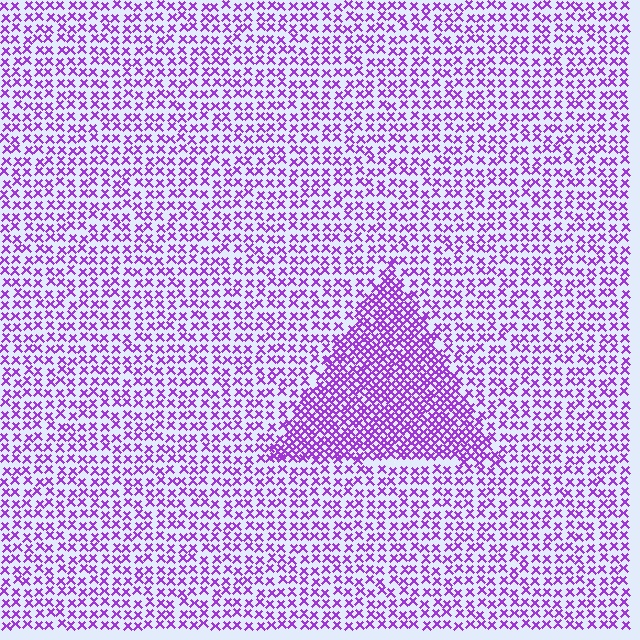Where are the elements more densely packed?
The elements are more densely packed inside the triangle boundary.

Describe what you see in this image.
The image contains small purple elements arranged at two different densities. A triangle-shaped region is visible where the elements are more densely packed than the surrounding area.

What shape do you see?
I see a triangle.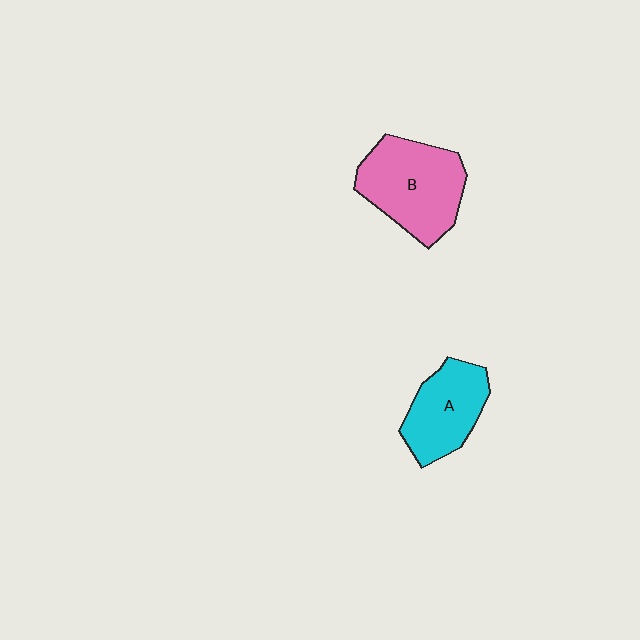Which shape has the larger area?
Shape B (pink).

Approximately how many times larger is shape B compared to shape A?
Approximately 1.4 times.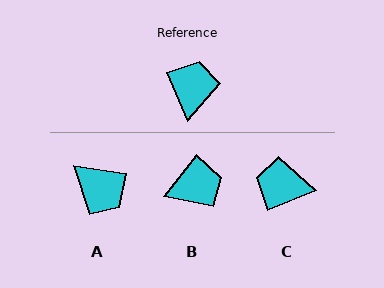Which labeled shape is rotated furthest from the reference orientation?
A, about 121 degrees away.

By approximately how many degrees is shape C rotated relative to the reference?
Approximately 89 degrees counter-clockwise.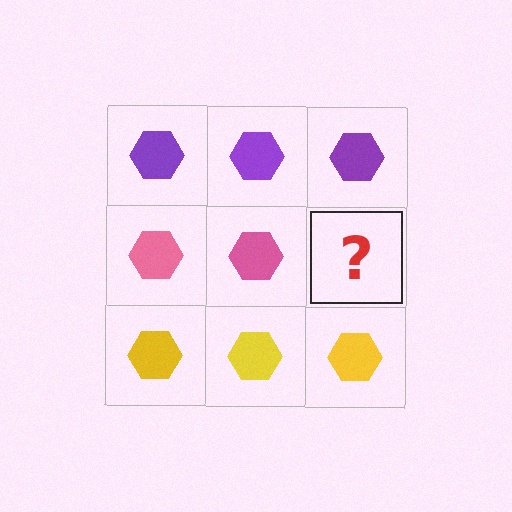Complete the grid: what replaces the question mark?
The question mark should be replaced with a pink hexagon.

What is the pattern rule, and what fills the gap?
The rule is that each row has a consistent color. The gap should be filled with a pink hexagon.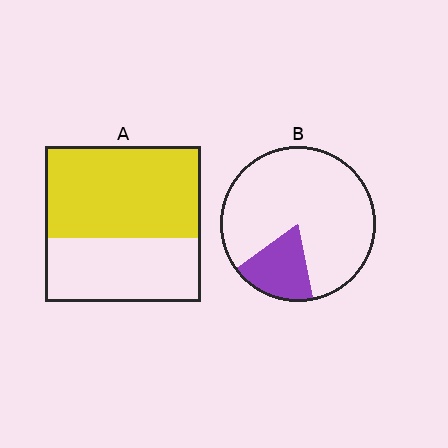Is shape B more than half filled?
No.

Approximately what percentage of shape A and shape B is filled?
A is approximately 60% and B is approximately 20%.